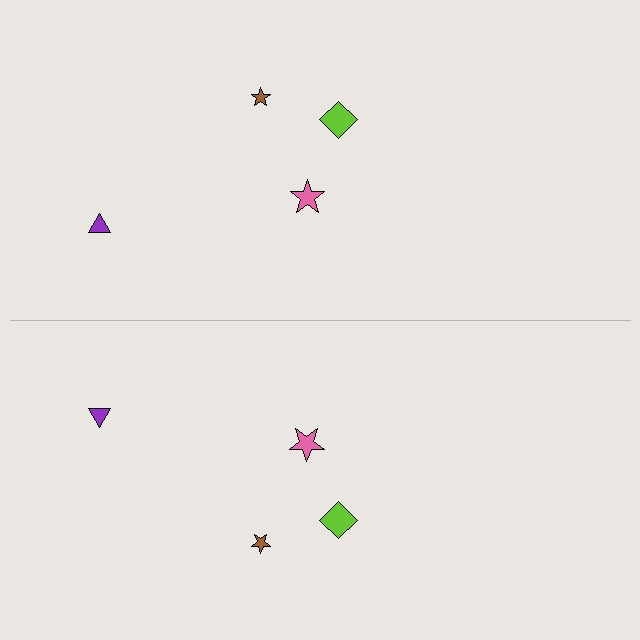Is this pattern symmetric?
Yes, this pattern has bilateral (reflection) symmetry.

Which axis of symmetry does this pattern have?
The pattern has a horizontal axis of symmetry running through the center of the image.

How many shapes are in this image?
There are 8 shapes in this image.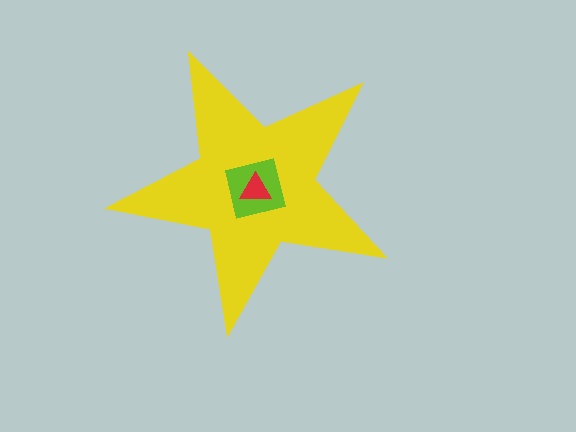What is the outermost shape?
The yellow star.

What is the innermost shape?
The red triangle.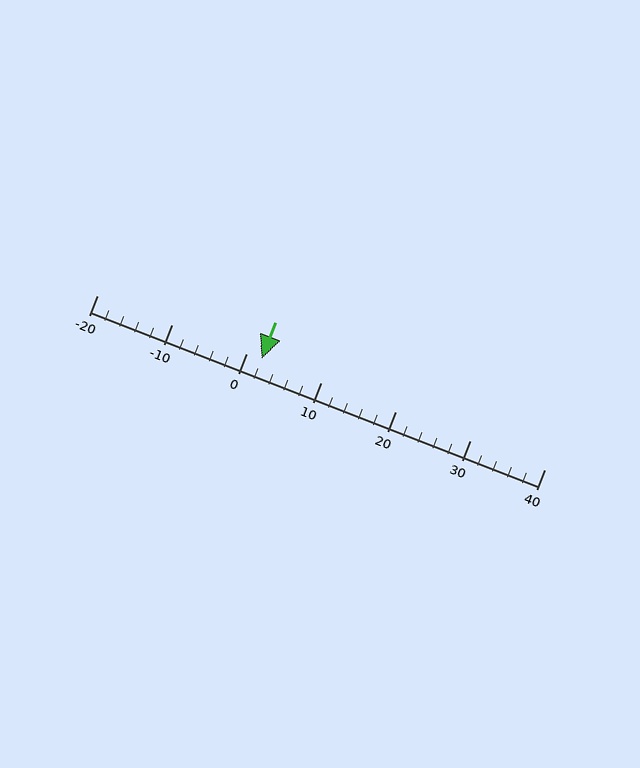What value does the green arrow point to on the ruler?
The green arrow points to approximately 2.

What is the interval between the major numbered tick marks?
The major tick marks are spaced 10 units apart.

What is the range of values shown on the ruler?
The ruler shows values from -20 to 40.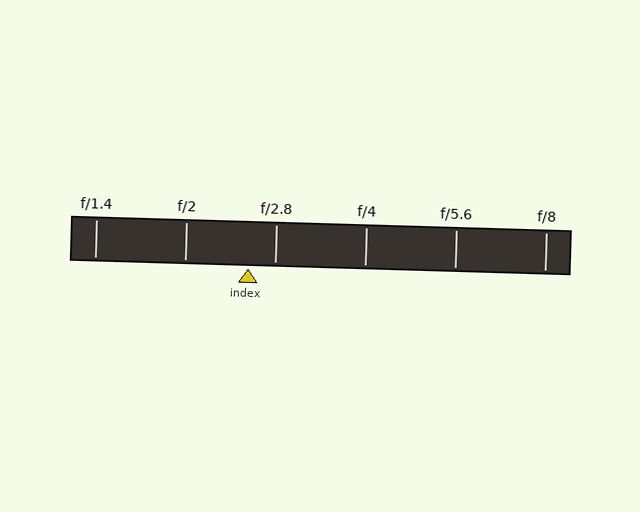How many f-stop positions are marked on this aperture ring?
There are 6 f-stop positions marked.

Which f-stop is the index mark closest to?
The index mark is closest to f/2.8.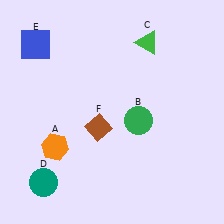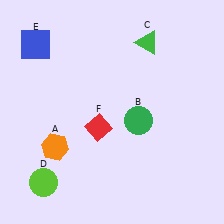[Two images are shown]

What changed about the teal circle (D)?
In Image 1, D is teal. In Image 2, it changed to lime.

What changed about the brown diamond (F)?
In Image 1, F is brown. In Image 2, it changed to red.